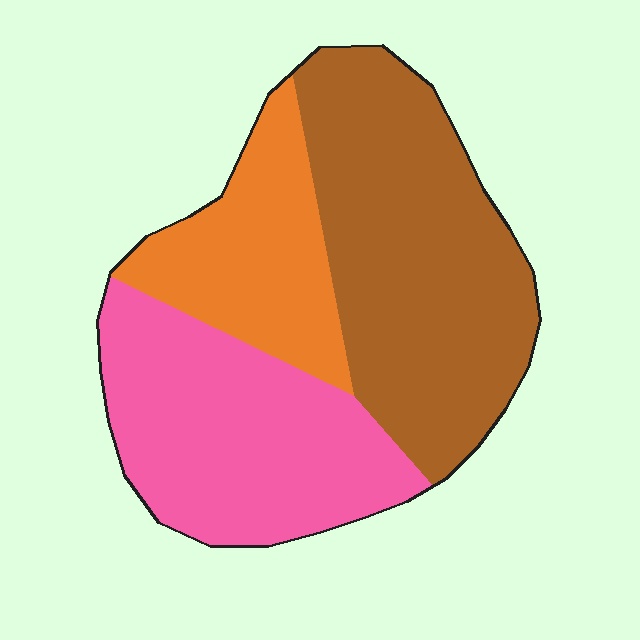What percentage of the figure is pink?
Pink takes up about one third (1/3) of the figure.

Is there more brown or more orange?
Brown.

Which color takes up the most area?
Brown, at roughly 45%.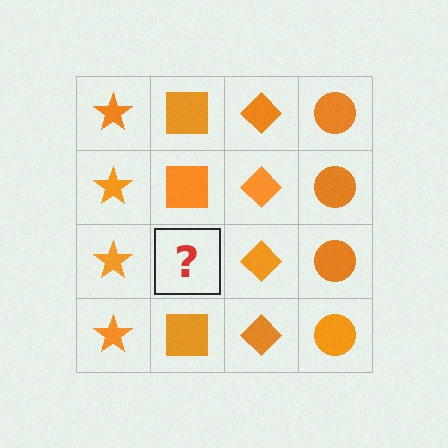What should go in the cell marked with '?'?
The missing cell should contain an orange square.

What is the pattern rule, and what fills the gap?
The rule is that each column has a consistent shape. The gap should be filled with an orange square.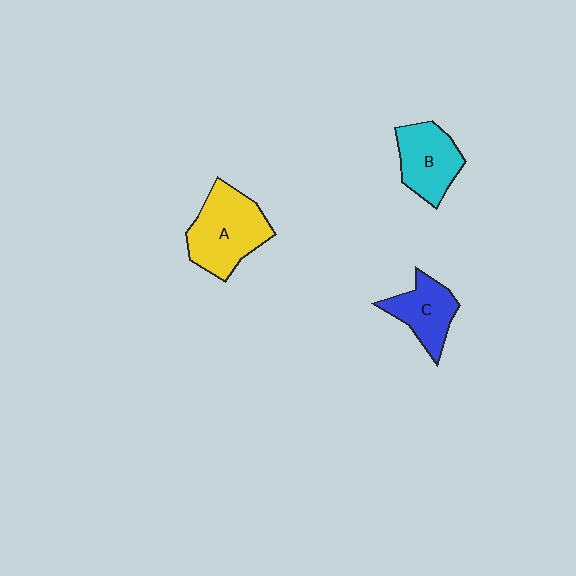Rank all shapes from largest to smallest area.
From largest to smallest: A (yellow), B (cyan), C (blue).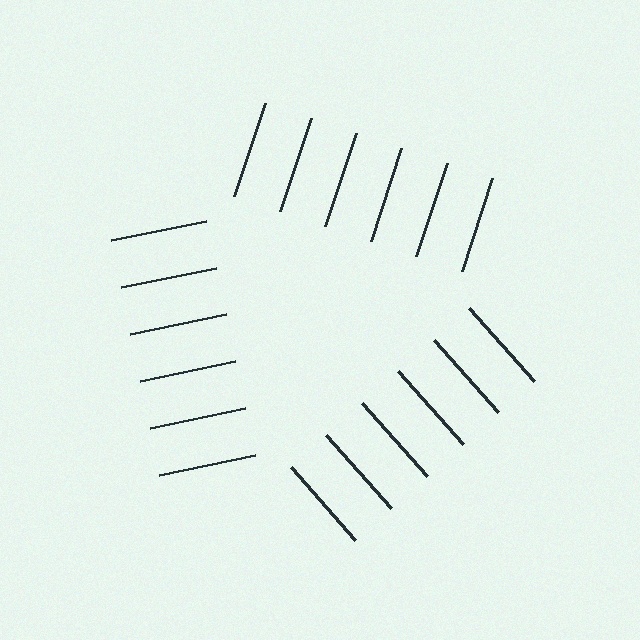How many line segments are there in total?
18 — 6 along each of the 3 edges.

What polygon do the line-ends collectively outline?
An illusory triangle — the line segments terminate on its edges but no continuous stroke is drawn.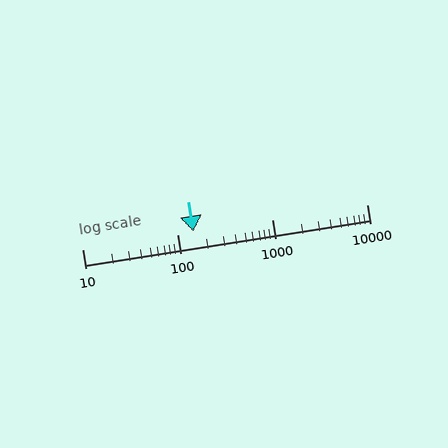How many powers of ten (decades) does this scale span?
The scale spans 3 decades, from 10 to 10000.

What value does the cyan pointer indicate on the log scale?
The pointer indicates approximately 150.